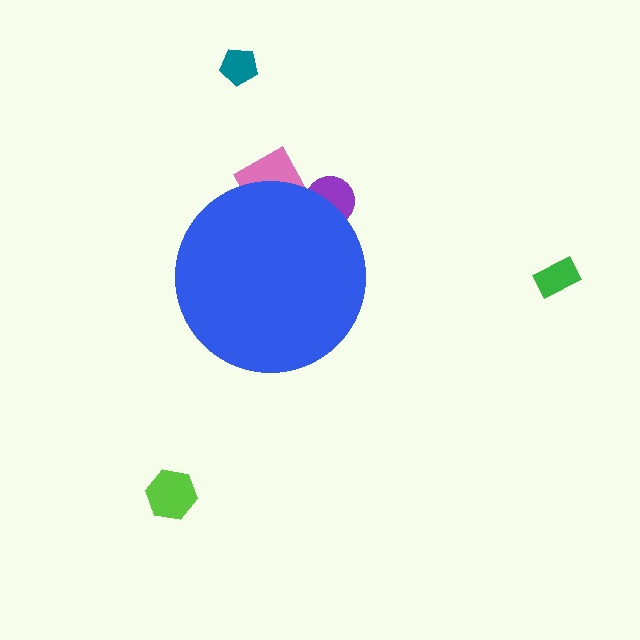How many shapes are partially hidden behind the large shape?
2 shapes are partially hidden.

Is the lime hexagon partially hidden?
No, the lime hexagon is fully visible.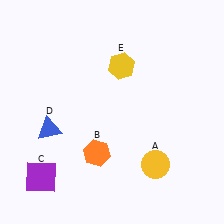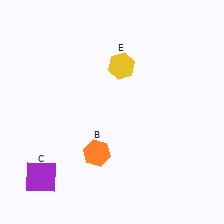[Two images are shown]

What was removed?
The blue triangle (D), the yellow circle (A) were removed in Image 2.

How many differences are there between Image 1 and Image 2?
There are 2 differences between the two images.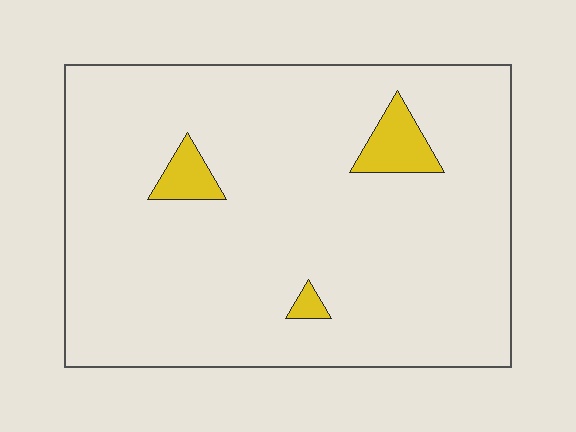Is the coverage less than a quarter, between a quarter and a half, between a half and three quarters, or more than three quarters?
Less than a quarter.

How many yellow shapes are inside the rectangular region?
3.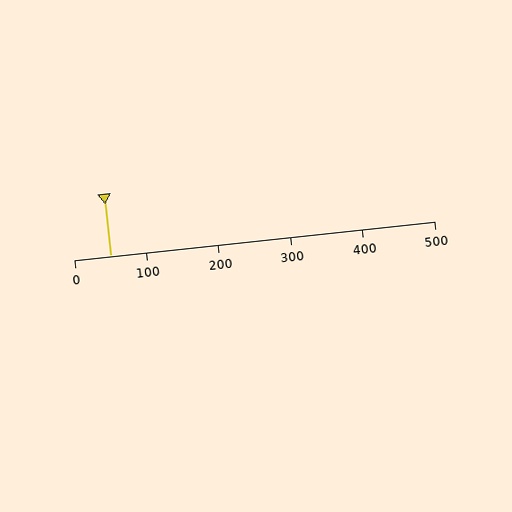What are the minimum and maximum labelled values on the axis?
The axis runs from 0 to 500.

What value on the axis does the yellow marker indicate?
The marker indicates approximately 50.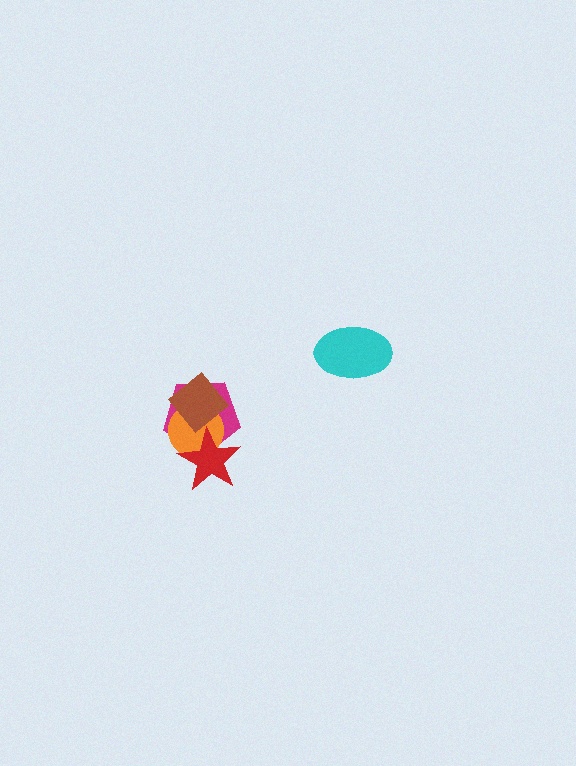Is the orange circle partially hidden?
Yes, it is partially covered by another shape.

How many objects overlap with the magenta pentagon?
3 objects overlap with the magenta pentagon.